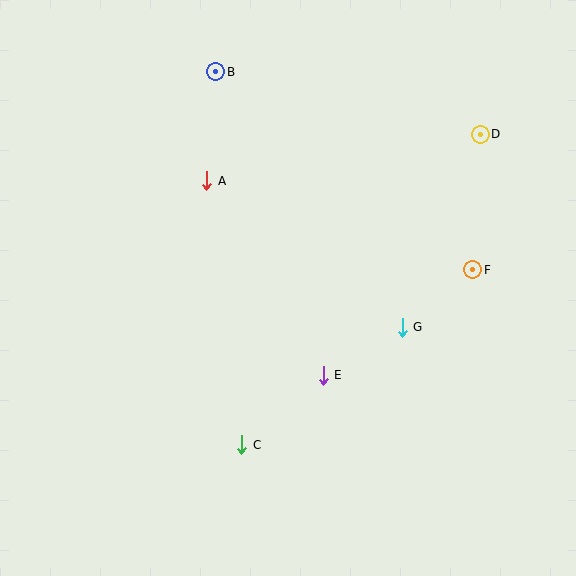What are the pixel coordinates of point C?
Point C is at (242, 445).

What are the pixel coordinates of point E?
Point E is at (323, 375).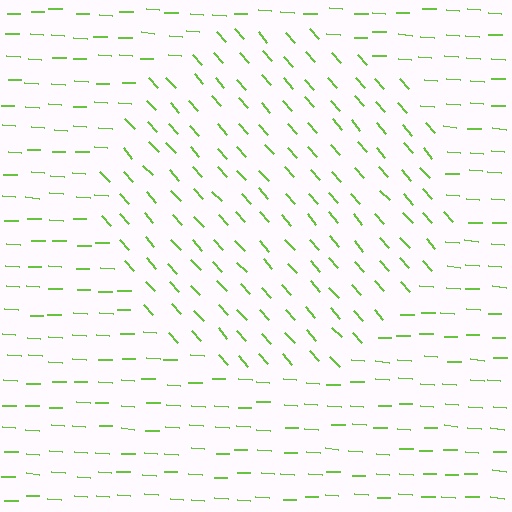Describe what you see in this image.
The image is filled with small lime line segments. A circle region in the image has lines oriented differently from the surrounding lines, creating a visible texture boundary.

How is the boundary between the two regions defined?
The boundary is defined purely by a change in line orientation (approximately 45 degrees difference). All lines are the same color and thickness.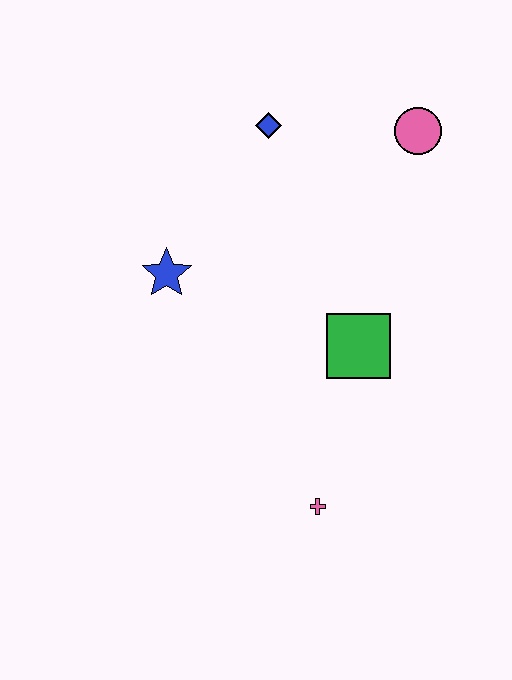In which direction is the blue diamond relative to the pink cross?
The blue diamond is above the pink cross.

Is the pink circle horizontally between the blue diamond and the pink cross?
No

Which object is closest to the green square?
The pink cross is closest to the green square.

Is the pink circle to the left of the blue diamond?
No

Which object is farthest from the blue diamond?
The pink cross is farthest from the blue diamond.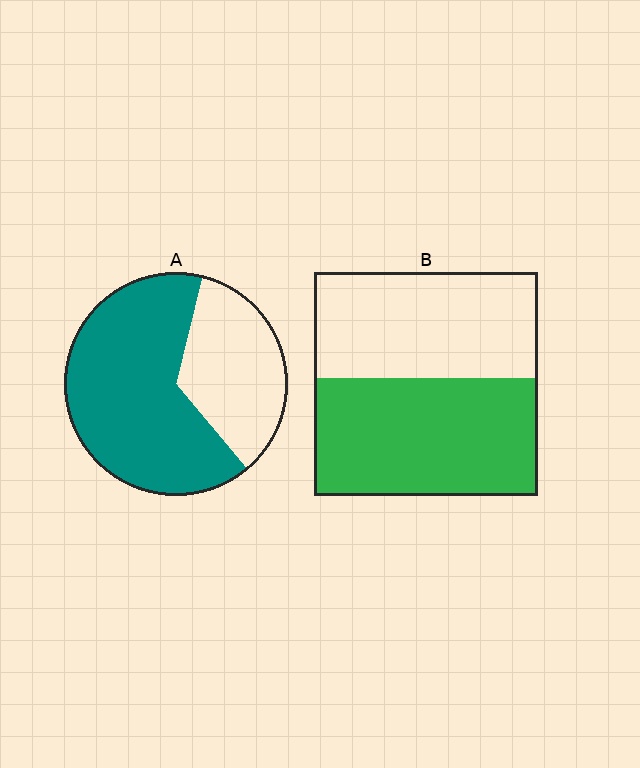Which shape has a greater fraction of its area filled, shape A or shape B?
Shape A.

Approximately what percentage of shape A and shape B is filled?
A is approximately 65% and B is approximately 55%.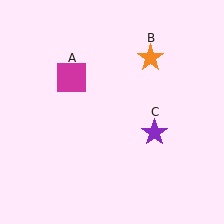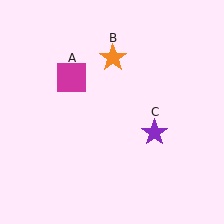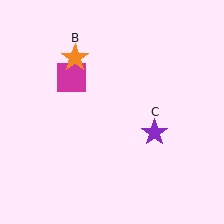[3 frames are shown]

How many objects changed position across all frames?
1 object changed position: orange star (object B).